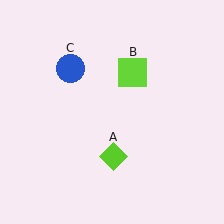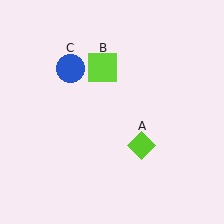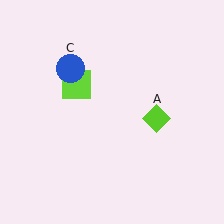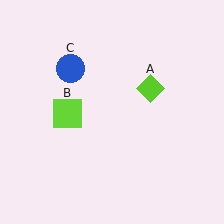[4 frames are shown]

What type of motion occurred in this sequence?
The lime diamond (object A), lime square (object B) rotated counterclockwise around the center of the scene.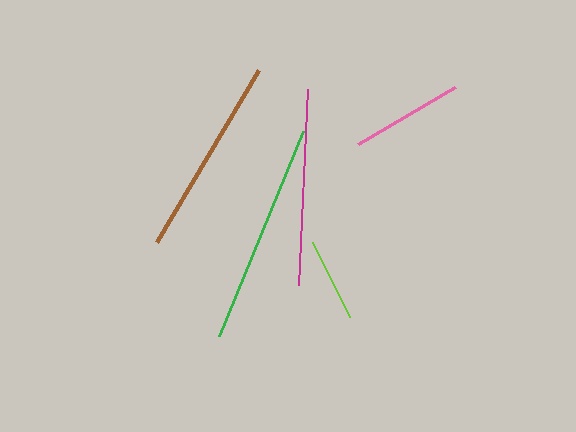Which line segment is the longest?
The green line is the longest at approximately 221 pixels.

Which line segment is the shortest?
The lime line is the shortest at approximately 84 pixels.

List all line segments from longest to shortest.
From longest to shortest: green, brown, magenta, pink, lime.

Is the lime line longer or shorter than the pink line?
The pink line is longer than the lime line.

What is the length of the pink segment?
The pink segment is approximately 113 pixels long.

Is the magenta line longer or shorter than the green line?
The green line is longer than the magenta line.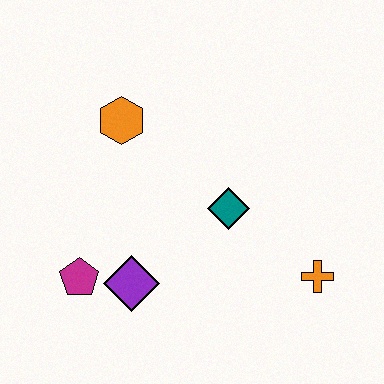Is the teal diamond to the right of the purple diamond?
Yes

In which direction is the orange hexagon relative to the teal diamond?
The orange hexagon is to the left of the teal diamond.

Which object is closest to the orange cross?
The teal diamond is closest to the orange cross.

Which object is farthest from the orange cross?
The orange hexagon is farthest from the orange cross.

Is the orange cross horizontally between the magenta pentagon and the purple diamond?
No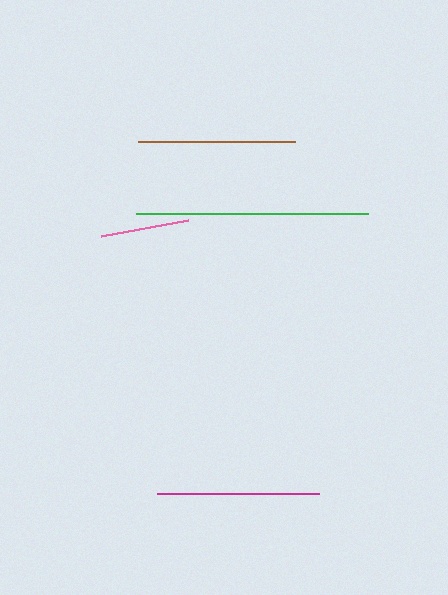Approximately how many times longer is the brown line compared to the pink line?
The brown line is approximately 1.8 times the length of the pink line.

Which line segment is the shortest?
The pink line is the shortest at approximately 89 pixels.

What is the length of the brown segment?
The brown segment is approximately 157 pixels long.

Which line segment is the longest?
The green line is the longest at approximately 232 pixels.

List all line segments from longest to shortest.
From longest to shortest: green, magenta, brown, pink.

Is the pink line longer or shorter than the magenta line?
The magenta line is longer than the pink line.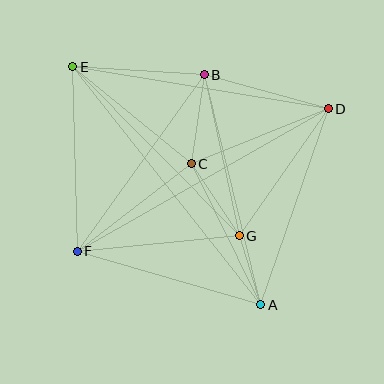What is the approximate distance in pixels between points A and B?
The distance between A and B is approximately 237 pixels.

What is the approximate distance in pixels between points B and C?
The distance between B and C is approximately 90 pixels.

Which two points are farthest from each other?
Points A and E are farthest from each other.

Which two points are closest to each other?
Points A and G are closest to each other.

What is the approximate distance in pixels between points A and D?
The distance between A and D is approximately 207 pixels.